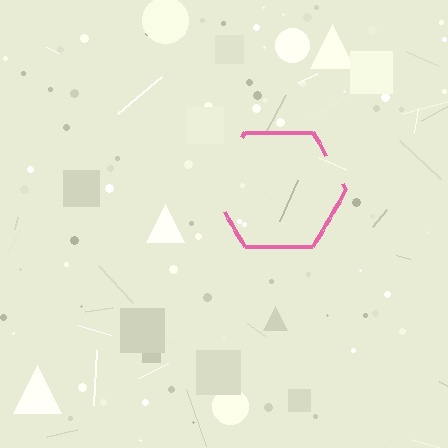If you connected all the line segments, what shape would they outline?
They would outline a hexagon.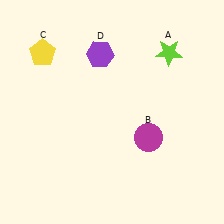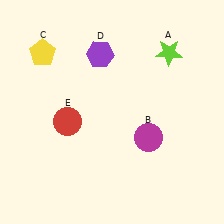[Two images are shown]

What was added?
A red circle (E) was added in Image 2.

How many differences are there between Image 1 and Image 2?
There is 1 difference between the two images.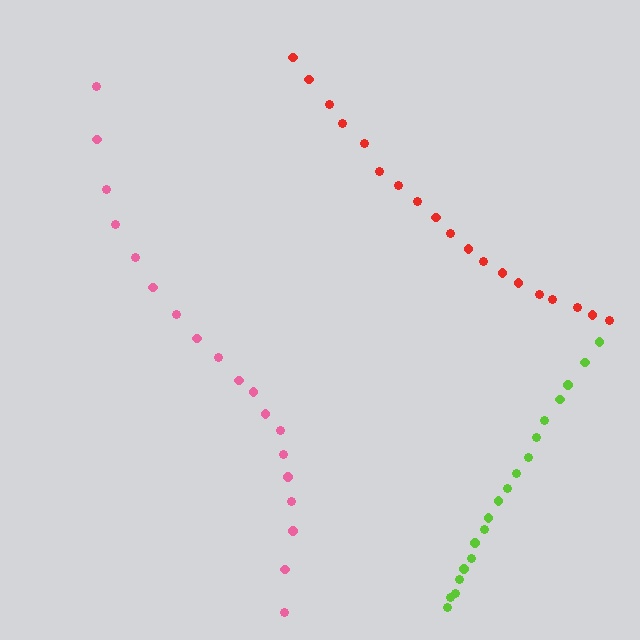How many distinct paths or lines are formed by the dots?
There are 3 distinct paths.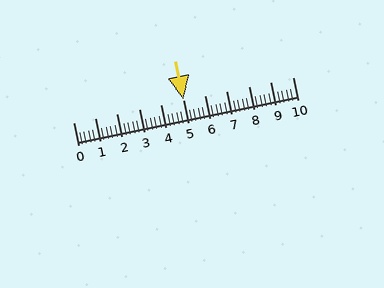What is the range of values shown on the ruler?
The ruler shows values from 0 to 10.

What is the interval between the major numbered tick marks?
The major tick marks are spaced 1 units apart.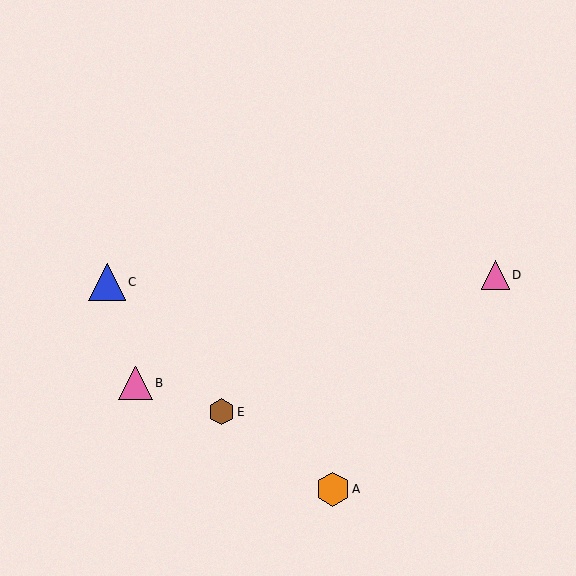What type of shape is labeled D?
Shape D is a pink triangle.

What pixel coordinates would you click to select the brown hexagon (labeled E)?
Click at (222, 412) to select the brown hexagon E.